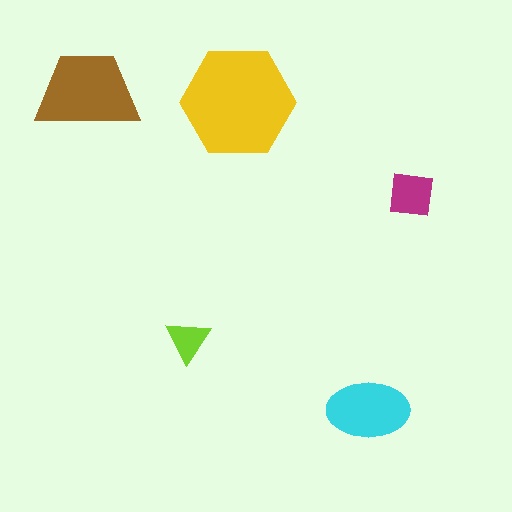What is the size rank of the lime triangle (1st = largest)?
5th.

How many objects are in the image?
There are 5 objects in the image.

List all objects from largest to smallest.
The yellow hexagon, the brown trapezoid, the cyan ellipse, the magenta square, the lime triangle.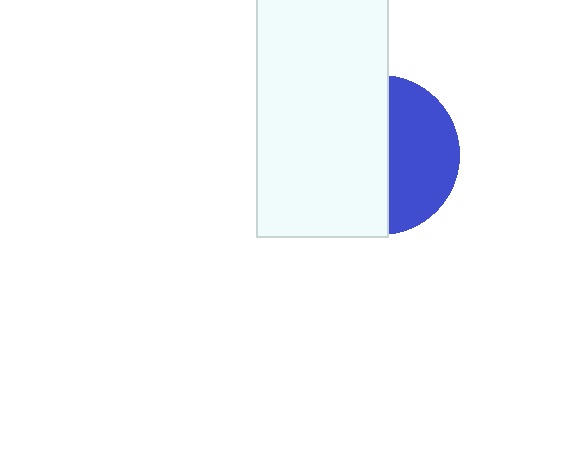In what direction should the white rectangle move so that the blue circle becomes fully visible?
The white rectangle should move left. That is the shortest direction to clear the overlap and leave the blue circle fully visible.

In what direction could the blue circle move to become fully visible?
The blue circle could move right. That would shift it out from behind the white rectangle entirely.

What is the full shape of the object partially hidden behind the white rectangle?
The partially hidden object is a blue circle.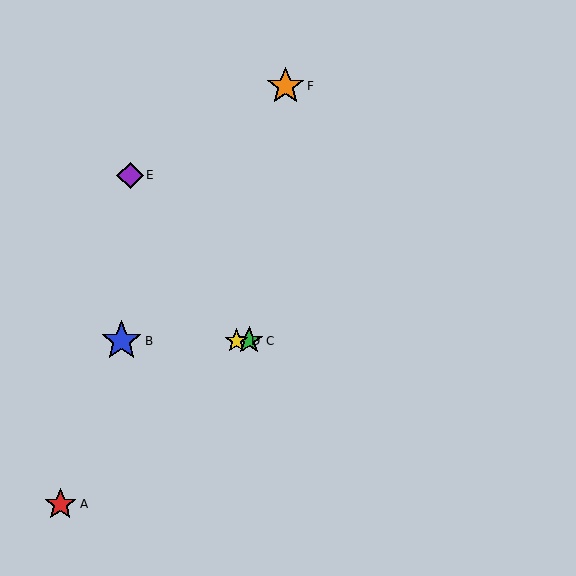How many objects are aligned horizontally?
3 objects (B, C, D) are aligned horizontally.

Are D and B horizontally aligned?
Yes, both are at y≈341.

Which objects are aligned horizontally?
Objects B, C, D are aligned horizontally.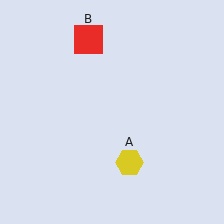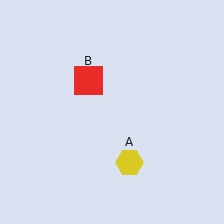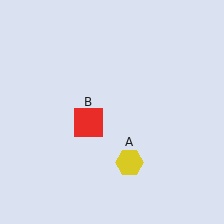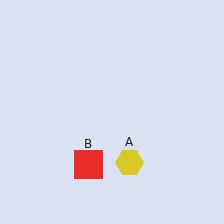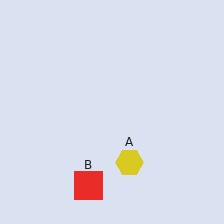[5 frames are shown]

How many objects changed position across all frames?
1 object changed position: red square (object B).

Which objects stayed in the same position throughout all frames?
Yellow hexagon (object A) remained stationary.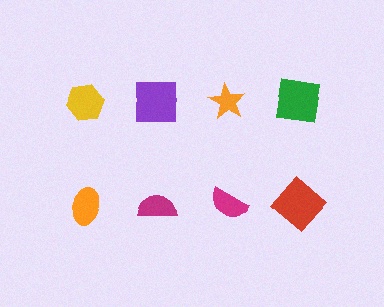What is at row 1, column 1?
A yellow hexagon.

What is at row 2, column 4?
A red diamond.